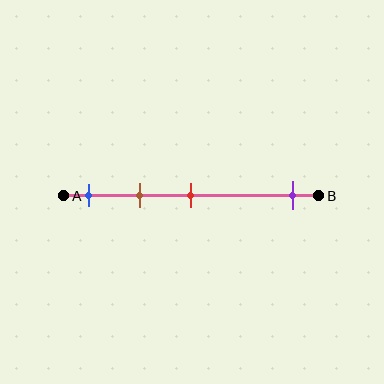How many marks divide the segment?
There are 4 marks dividing the segment.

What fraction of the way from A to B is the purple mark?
The purple mark is approximately 90% (0.9) of the way from A to B.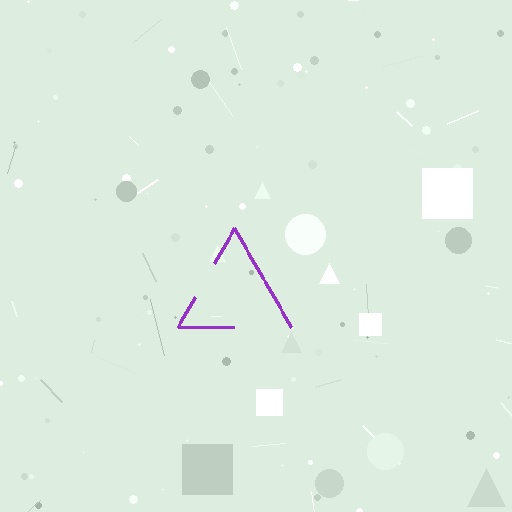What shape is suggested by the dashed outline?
The dashed outline suggests a triangle.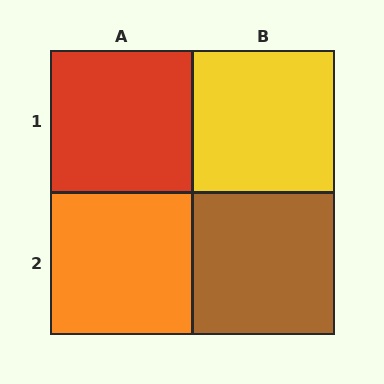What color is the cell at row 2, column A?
Orange.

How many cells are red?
1 cell is red.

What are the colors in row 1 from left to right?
Red, yellow.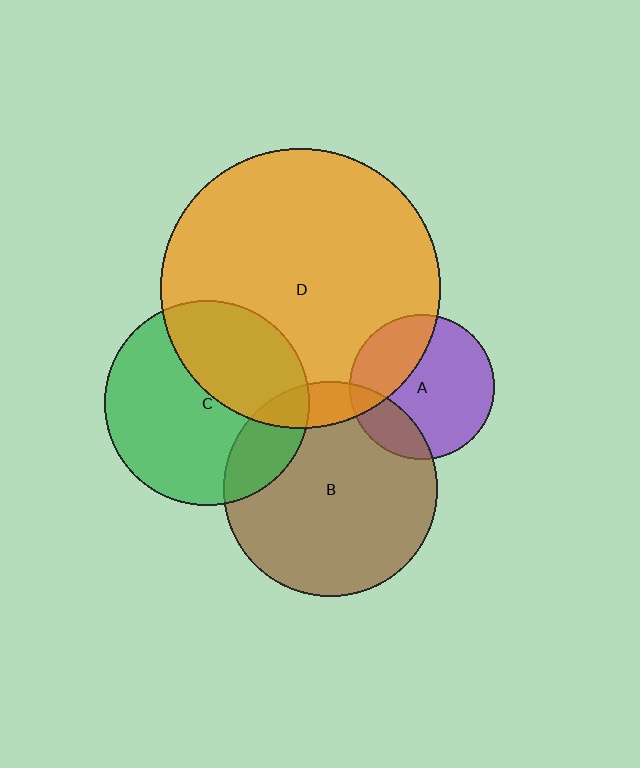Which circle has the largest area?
Circle D (orange).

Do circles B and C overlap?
Yes.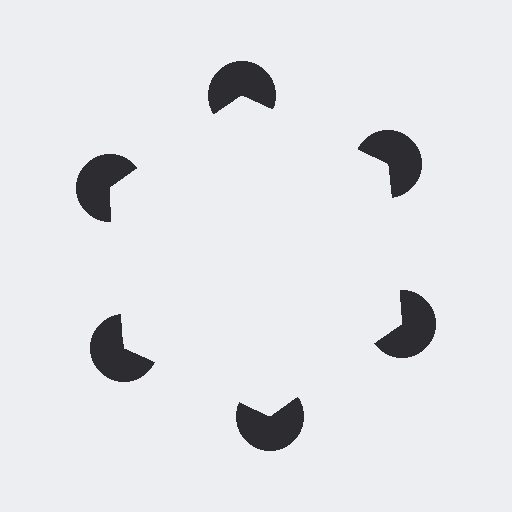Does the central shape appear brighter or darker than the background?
It typically appears slightly brighter than the background, even though no actual brightness change is drawn.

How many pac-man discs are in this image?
There are 6 — one at each vertex of the illusory hexagon.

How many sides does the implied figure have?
6 sides.